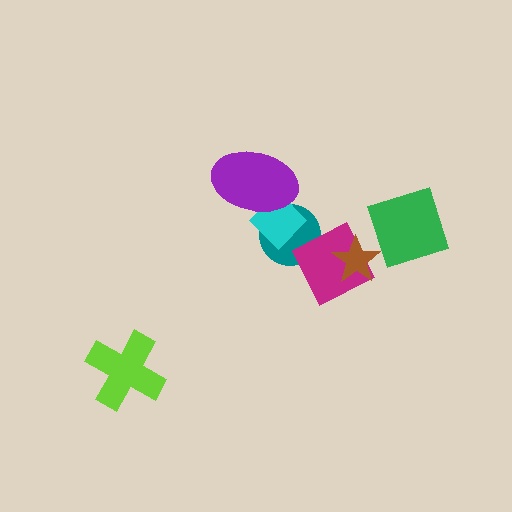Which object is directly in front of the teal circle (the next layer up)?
The cyan diamond is directly in front of the teal circle.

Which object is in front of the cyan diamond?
The purple ellipse is in front of the cyan diamond.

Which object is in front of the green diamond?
The brown star is in front of the green diamond.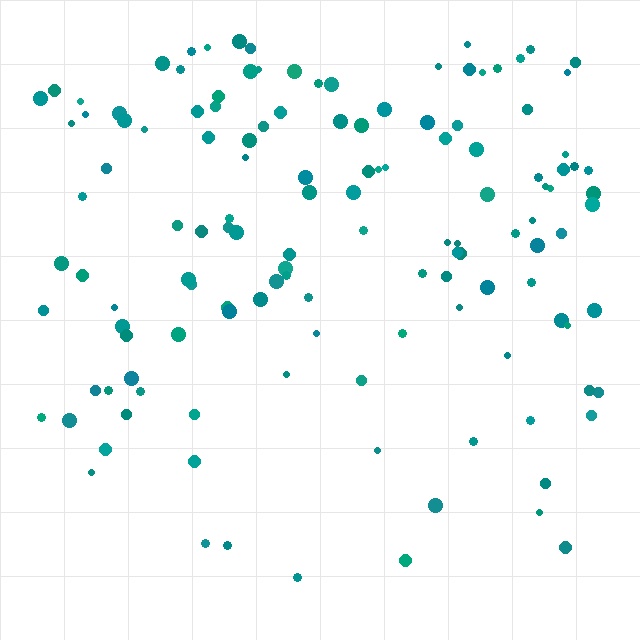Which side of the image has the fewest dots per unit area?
The bottom.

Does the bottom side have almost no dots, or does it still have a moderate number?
Still a moderate number, just noticeably fewer than the top.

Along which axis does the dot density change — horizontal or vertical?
Vertical.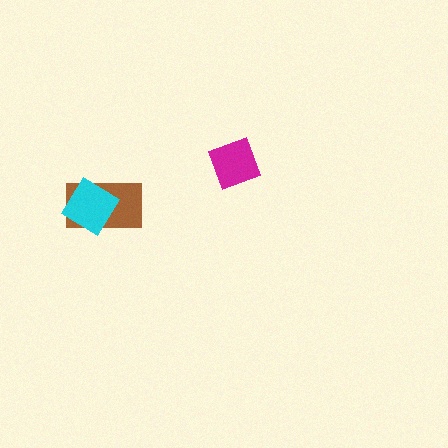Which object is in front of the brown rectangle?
The cyan diamond is in front of the brown rectangle.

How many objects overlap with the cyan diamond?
1 object overlaps with the cyan diamond.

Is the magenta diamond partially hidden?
No, no other shape covers it.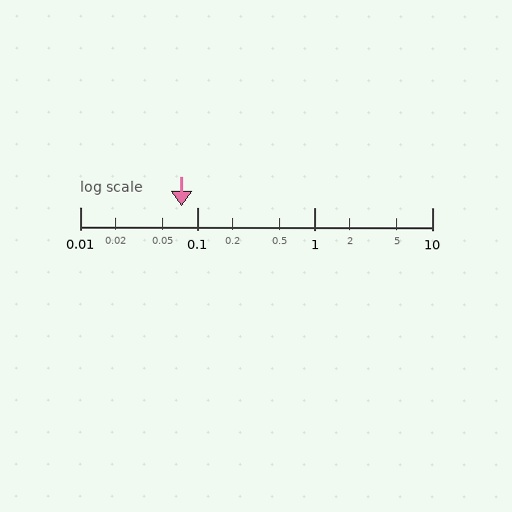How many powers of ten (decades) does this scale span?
The scale spans 3 decades, from 0.01 to 10.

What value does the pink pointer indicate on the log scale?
The pointer indicates approximately 0.074.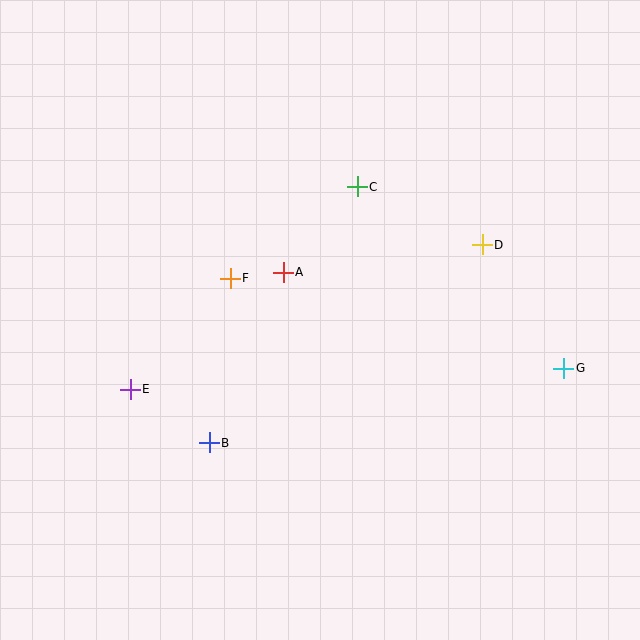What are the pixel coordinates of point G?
Point G is at (564, 368).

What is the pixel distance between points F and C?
The distance between F and C is 157 pixels.